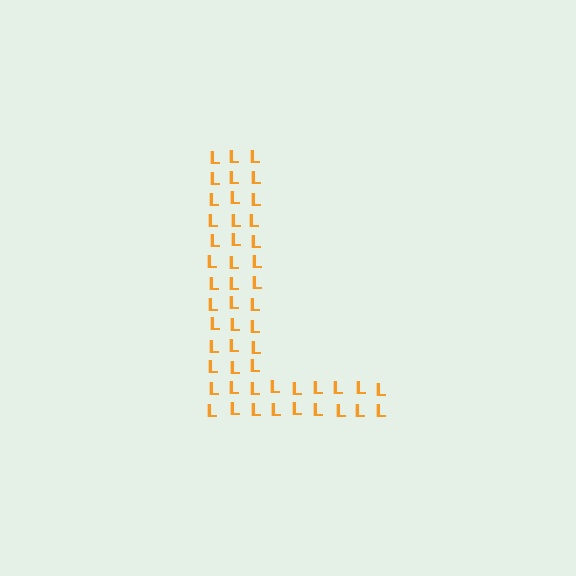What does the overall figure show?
The overall figure shows the letter L.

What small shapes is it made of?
It is made of small letter L's.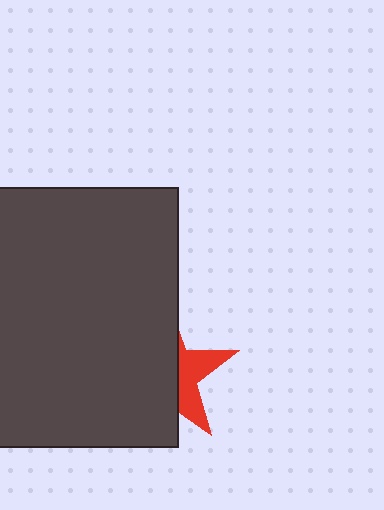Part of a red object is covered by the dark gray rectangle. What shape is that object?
It is a star.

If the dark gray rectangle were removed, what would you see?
You would see the complete red star.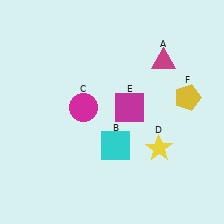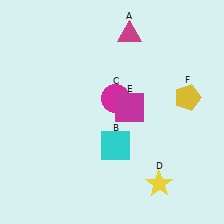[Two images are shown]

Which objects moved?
The objects that moved are: the magenta triangle (A), the magenta circle (C), the yellow star (D).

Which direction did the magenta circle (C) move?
The magenta circle (C) moved right.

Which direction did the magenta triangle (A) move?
The magenta triangle (A) moved left.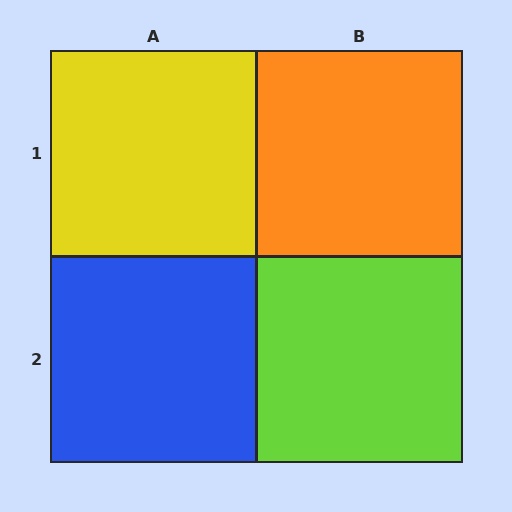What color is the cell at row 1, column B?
Orange.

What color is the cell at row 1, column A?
Yellow.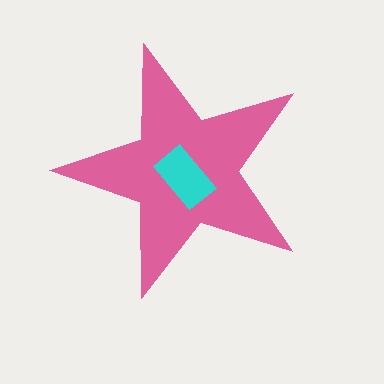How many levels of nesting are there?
2.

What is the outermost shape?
The pink star.